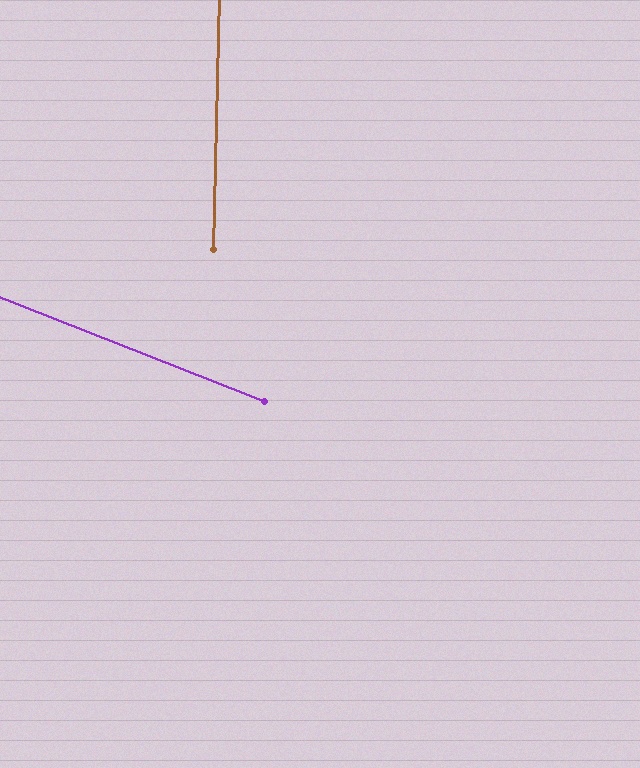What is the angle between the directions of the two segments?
Approximately 70 degrees.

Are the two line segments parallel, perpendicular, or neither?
Neither parallel nor perpendicular — they differ by about 70°.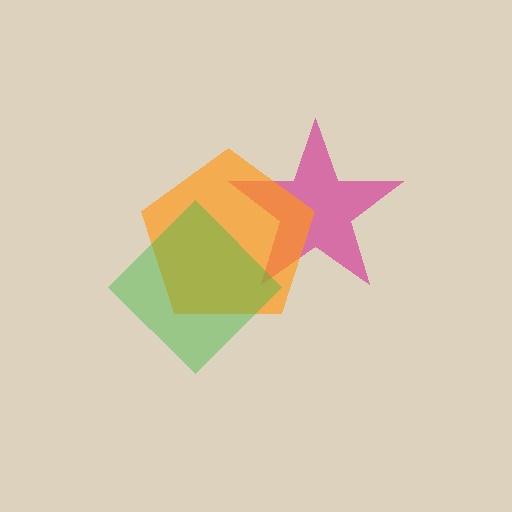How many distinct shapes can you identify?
There are 3 distinct shapes: a magenta star, an orange pentagon, a green diamond.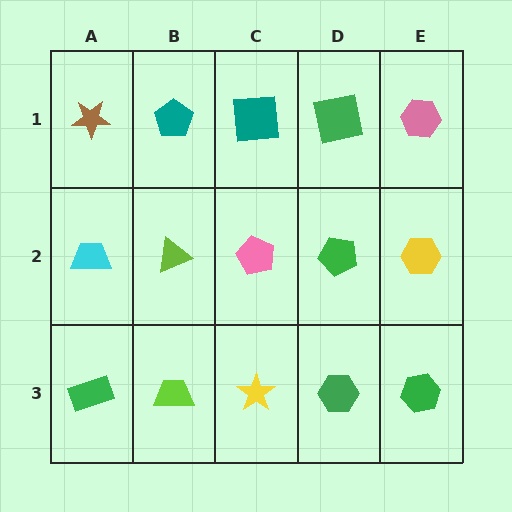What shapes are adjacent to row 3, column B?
A lime triangle (row 2, column B), a green rectangle (row 3, column A), a yellow star (row 3, column C).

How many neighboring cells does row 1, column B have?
3.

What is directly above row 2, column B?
A teal pentagon.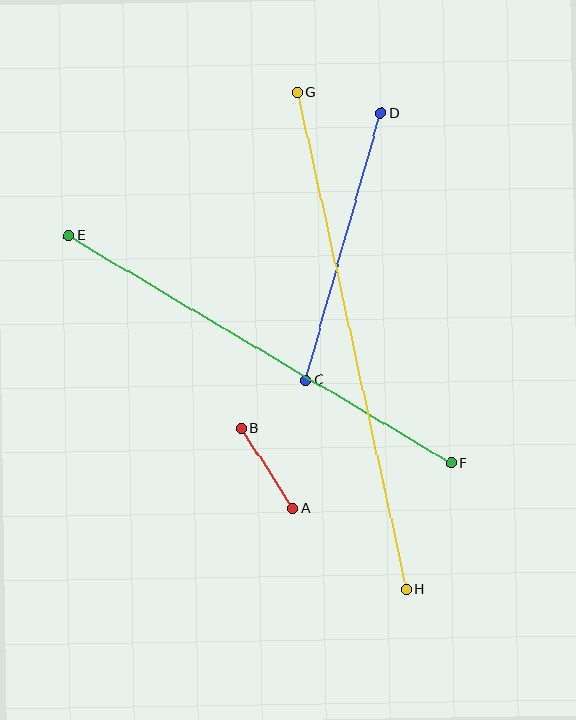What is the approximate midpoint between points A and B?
The midpoint is at approximately (267, 468) pixels.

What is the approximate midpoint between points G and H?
The midpoint is at approximately (351, 341) pixels.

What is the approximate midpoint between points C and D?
The midpoint is at approximately (343, 247) pixels.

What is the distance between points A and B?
The distance is approximately 95 pixels.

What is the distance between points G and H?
The distance is approximately 509 pixels.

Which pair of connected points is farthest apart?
Points G and H are farthest apart.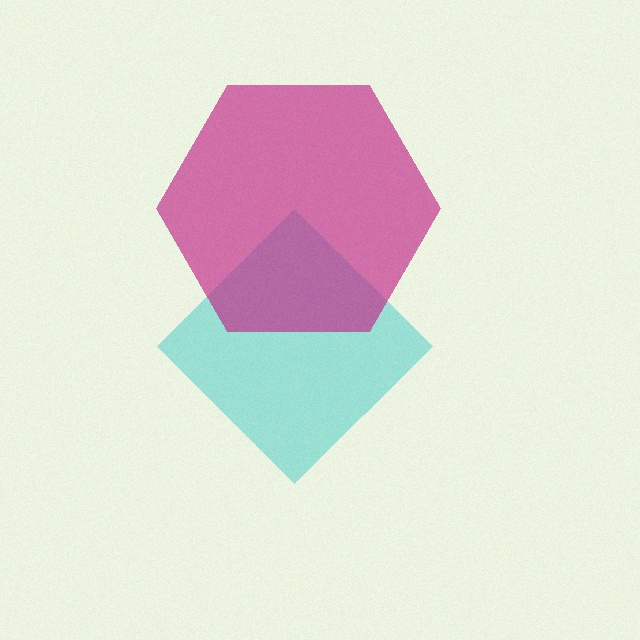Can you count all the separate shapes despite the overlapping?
Yes, there are 2 separate shapes.